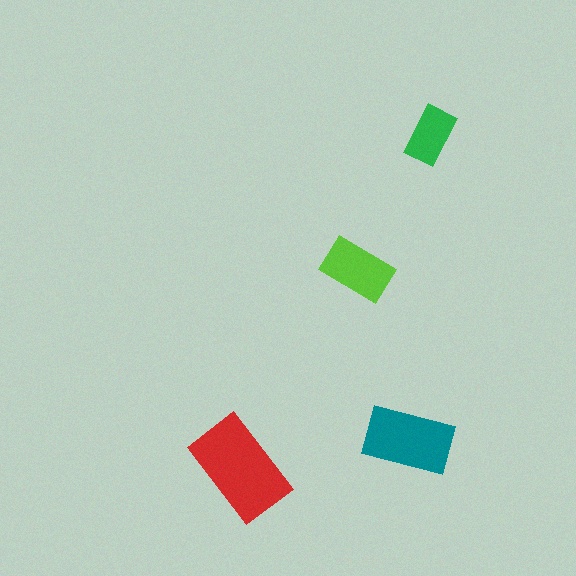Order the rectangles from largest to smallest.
the red one, the teal one, the lime one, the green one.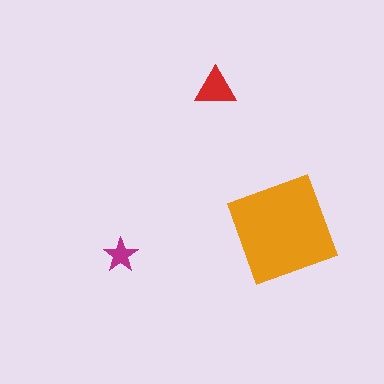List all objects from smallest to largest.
The magenta star, the red triangle, the orange diamond.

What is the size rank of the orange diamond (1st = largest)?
1st.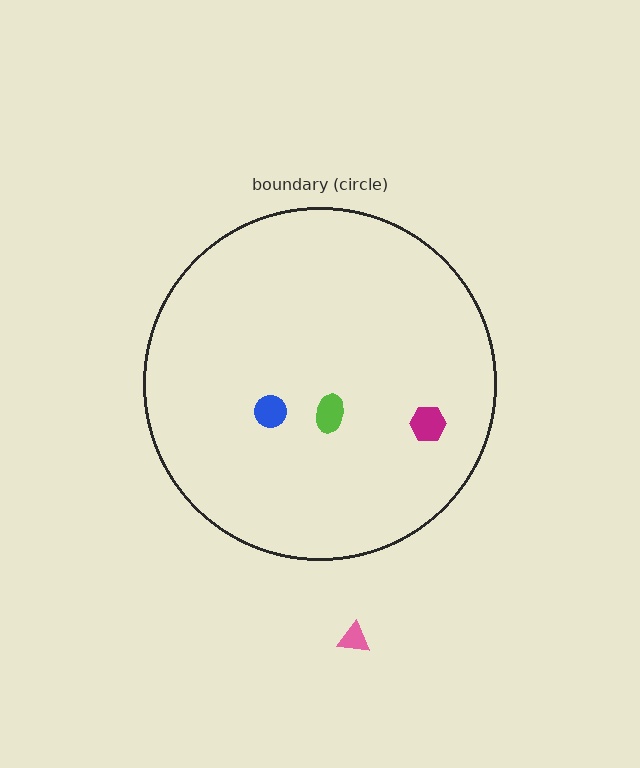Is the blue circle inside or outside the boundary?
Inside.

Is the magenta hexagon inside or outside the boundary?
Inside.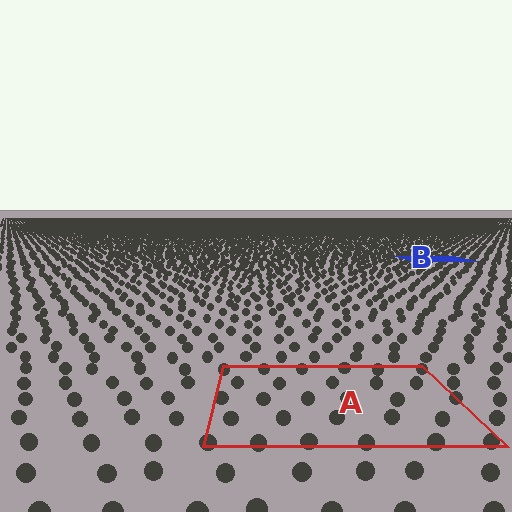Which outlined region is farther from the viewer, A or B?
Region B is farther from the viewer — the texture elements inside it appear smaller and more densely packed.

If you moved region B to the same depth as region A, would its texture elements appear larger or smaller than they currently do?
They would appear larger. At a closer depth, the same texture elements are projected at a bigger on-screen size.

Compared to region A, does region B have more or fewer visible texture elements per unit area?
Region B has more texture elements per unit area — they are packed more densely because it is farther away.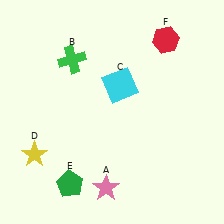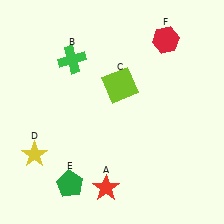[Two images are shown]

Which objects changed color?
A changed from pink to red. C changed from cyan to lime.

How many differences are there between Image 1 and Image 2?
There are 2 differences between the two images.